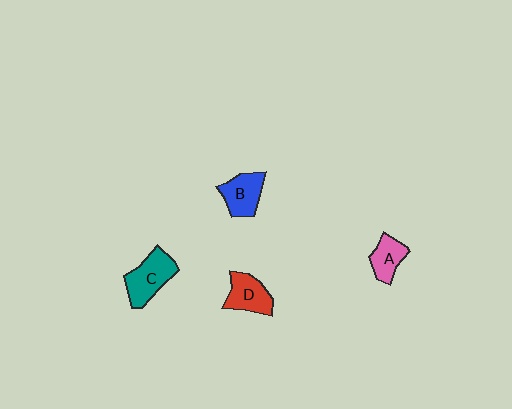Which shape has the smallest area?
Shape A (pink).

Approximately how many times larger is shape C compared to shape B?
Approximately 1.2 times.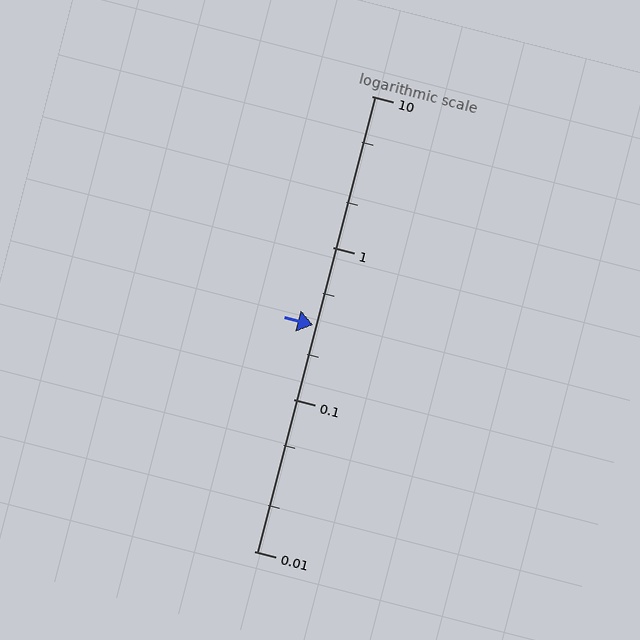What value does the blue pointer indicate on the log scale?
The pointer indicates approximately 0.31.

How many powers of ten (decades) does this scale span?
The scale spans 3 decades, from 0.01 to 10.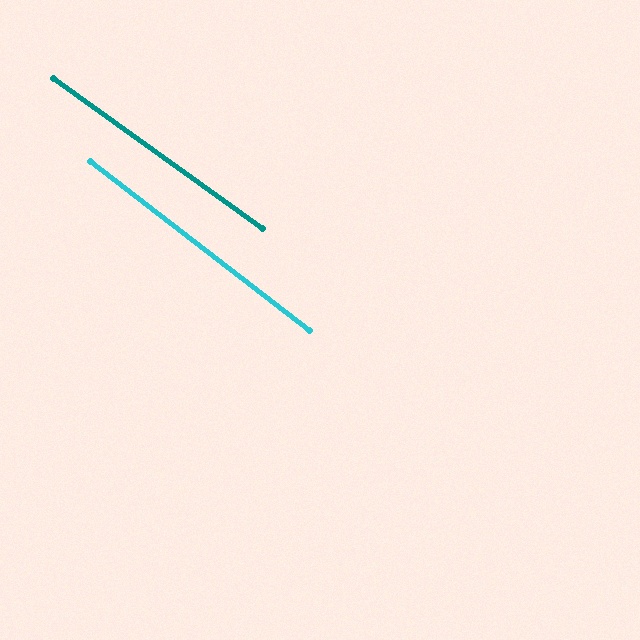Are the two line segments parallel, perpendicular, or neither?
Parallel — their directions differ by only 1.9°.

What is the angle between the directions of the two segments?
Approximately 2 degrees.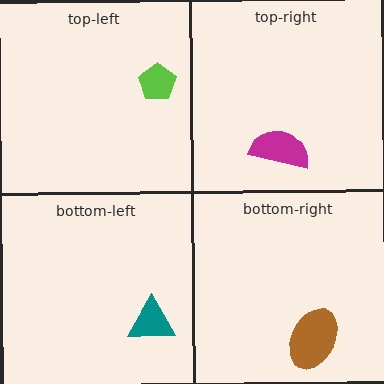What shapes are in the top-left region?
The lime pentagon.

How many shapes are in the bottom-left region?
1.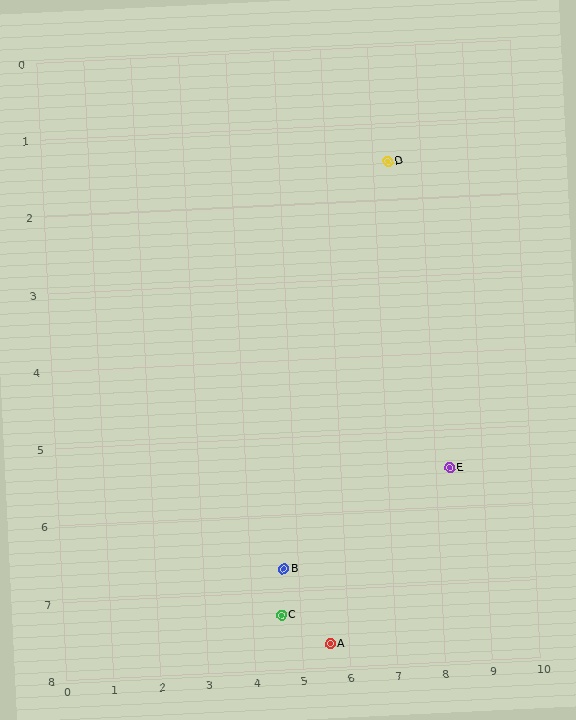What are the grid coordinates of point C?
Point C is at approximately (4.6, 7.3).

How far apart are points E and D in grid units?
Points E and D are about 4.1 grid units apart.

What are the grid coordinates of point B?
Point B is at approximately (4.7, 6.7).